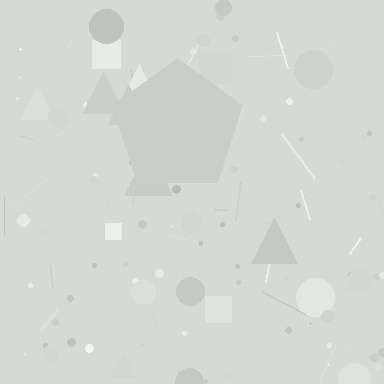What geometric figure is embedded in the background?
A pentagon is embedded in the background.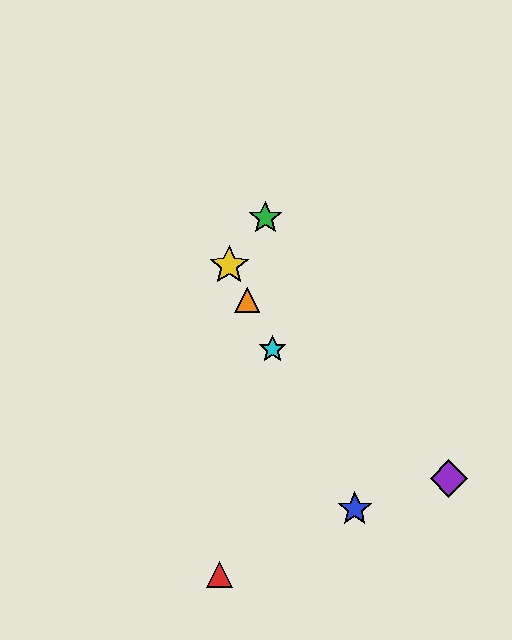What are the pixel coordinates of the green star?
The green star is at (265, 218).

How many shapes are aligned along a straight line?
4 shapes (the blue star, the yellow star, the orange triangle, the cyan star) are aligned along a straight line.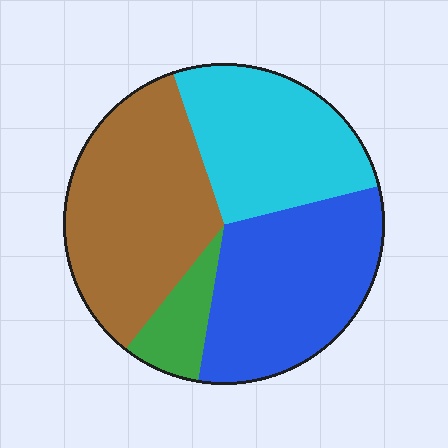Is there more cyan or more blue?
Blue.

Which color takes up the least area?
Green, at roughly 10%.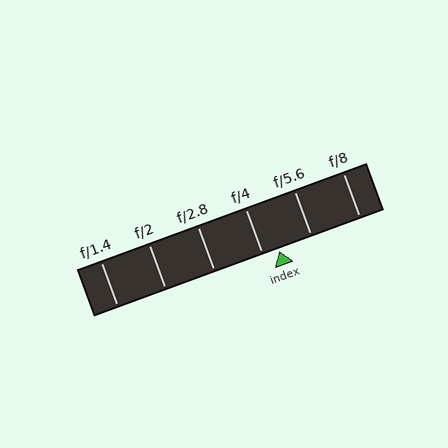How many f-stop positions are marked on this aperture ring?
There are 6 f-stop positions marked.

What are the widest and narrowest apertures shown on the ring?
The widest aperture shown is f/1.4 and the narrowest is f/8.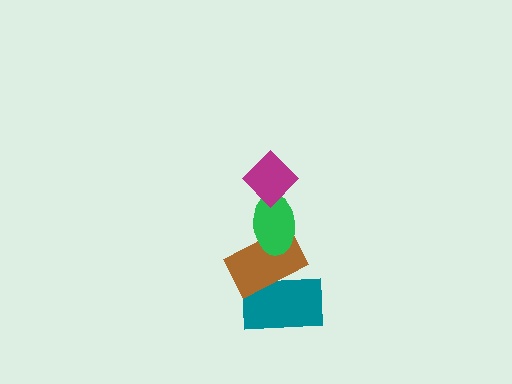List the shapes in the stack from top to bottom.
From top to bottom: the magenta diamond, the green ellipse, the brown rectangle, the teal rectangle.